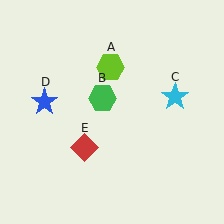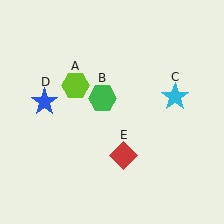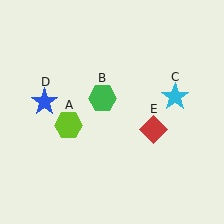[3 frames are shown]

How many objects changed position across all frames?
2 objects changed position: lime hexagon (object A), red diamond (object E).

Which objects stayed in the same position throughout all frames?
Green hexagon (object B) and cyan star (object C) and blue star (object D) remained stationary.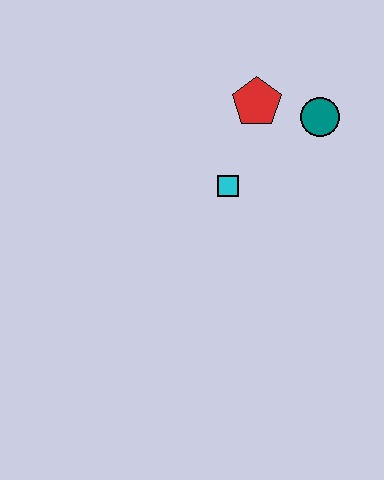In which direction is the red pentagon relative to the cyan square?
The red pentagon is above the cyan square.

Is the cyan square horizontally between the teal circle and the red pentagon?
No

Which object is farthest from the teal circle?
The cyan square is farthest from the teal circle.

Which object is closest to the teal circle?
The red pentagon is closest to the teal circle.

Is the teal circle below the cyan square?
No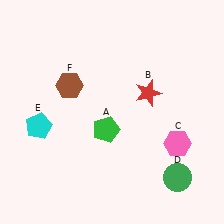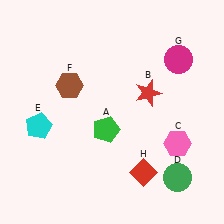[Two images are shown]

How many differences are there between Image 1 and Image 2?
There are 2 differences between the two images.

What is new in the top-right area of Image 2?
A magenta circle (G) was added in the top-right area of Image 2.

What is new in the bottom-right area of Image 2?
A red diamond (H) was added in the bottom-right area of Image 2.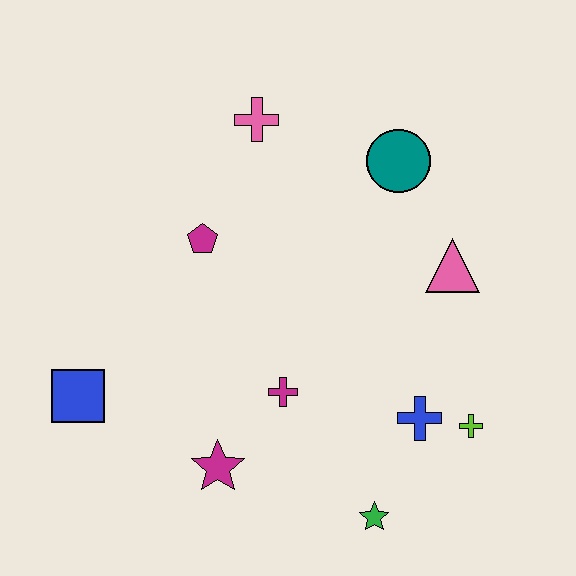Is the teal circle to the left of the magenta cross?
No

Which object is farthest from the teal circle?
The blue square is farthest from the teal circle.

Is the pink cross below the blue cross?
No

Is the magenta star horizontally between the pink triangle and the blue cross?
No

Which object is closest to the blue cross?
The lime cross is closest to the blue cross.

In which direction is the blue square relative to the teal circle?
The blue square is to the left of the teal circle.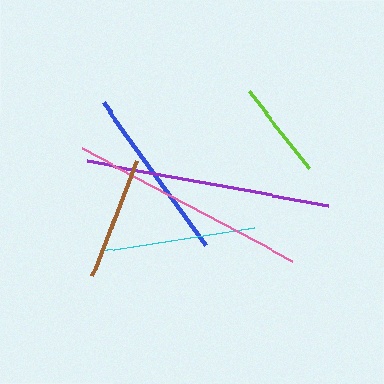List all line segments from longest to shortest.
From longest to shortest: purple, pink, blue, cyan, brown, lime.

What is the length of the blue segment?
The blue segment is approximately 176 pixels long.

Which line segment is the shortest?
The lime line is the shortest at approximately 98 pixels.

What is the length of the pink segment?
The pink segment is approximately 238 pixels long.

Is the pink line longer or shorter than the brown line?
The pink line is longer than the brown line.